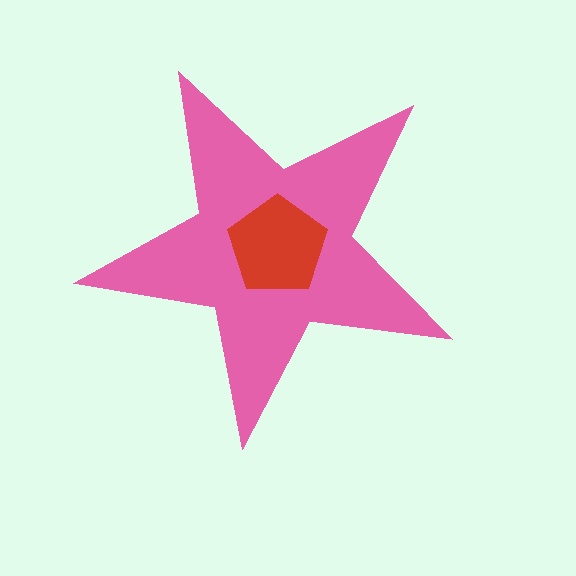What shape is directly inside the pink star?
The red pentagon.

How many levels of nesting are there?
2.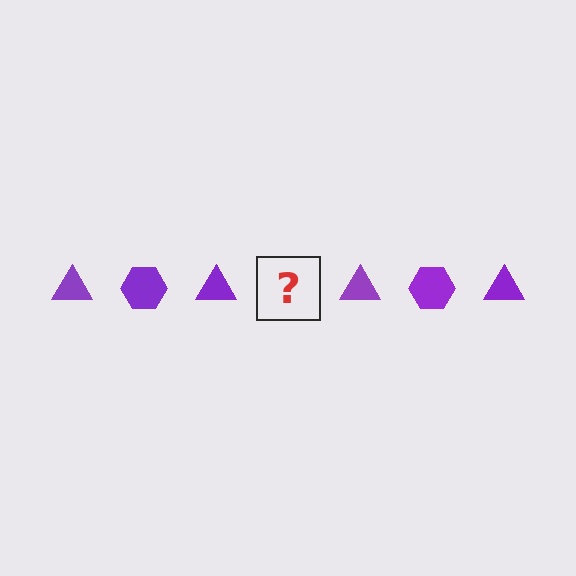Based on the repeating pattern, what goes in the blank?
The blank should be a purple hexagon.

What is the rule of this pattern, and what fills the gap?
The rule is that the pattern cycles through triangle, hexagon shapes in purple. The gap should be filled with a purple hexagon.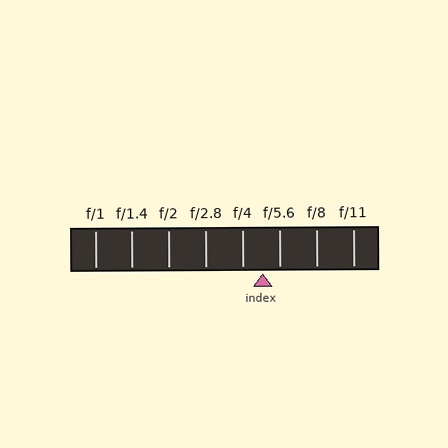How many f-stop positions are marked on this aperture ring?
There are 8 f-stop positions marked.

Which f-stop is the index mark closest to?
The index mark is closest to f/5.6.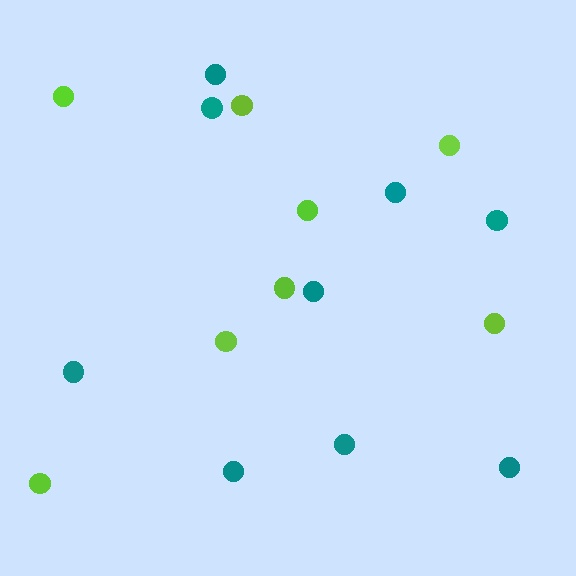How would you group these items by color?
There are 2 groups: one group of lime circles (8) and one group of teal circles (9).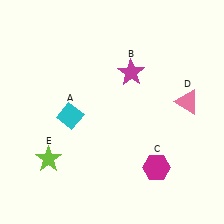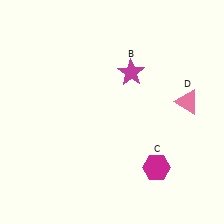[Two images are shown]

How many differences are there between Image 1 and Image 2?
There are 2 differences between the two images.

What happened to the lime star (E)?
The lime star (E) was removed in Image 2. It was in the bottom-left area of Image 1.